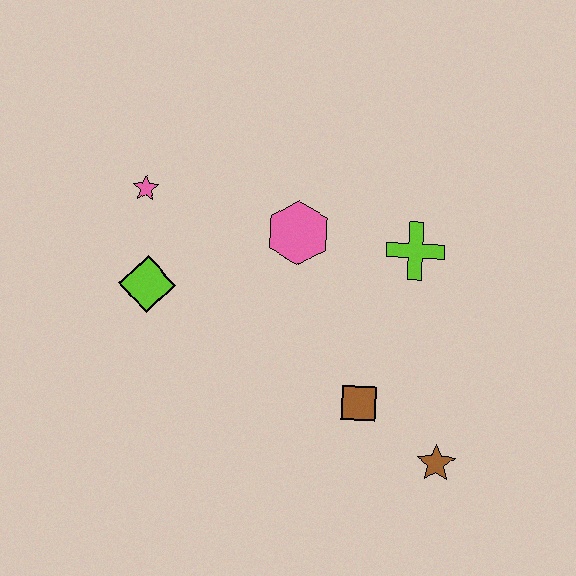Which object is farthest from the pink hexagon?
The brown star is farthest from the pink hexagon.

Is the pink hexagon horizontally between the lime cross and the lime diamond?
Yes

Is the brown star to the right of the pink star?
Yes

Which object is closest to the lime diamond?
The pink star is closest to the lime diamond.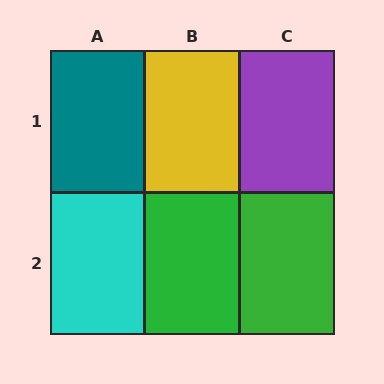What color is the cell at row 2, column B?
Green.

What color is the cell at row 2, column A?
Cyan.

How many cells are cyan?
1 cell is cyan.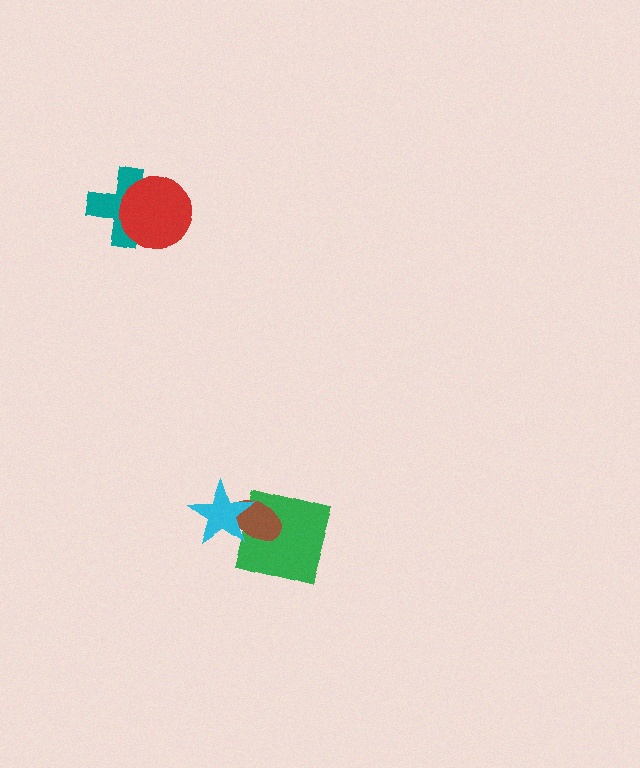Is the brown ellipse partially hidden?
Yes, it is partially covered by another shape.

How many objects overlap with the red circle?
1 object overlaps with the red circle.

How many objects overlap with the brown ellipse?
2 objects overlap with the brown ellipse.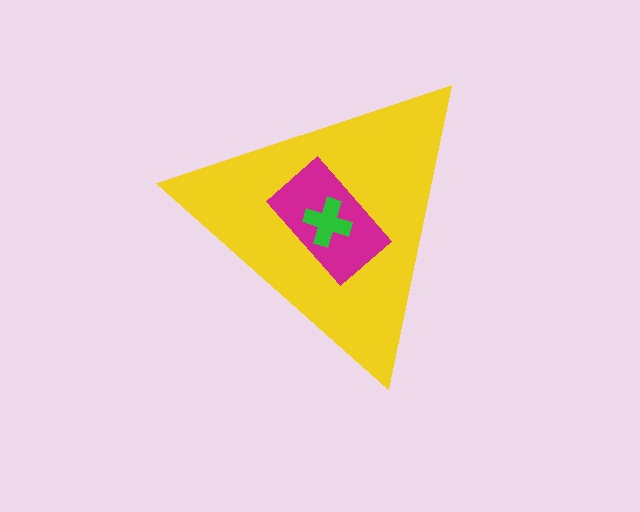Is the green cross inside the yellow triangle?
Yes.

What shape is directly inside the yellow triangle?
The magenta rectangle.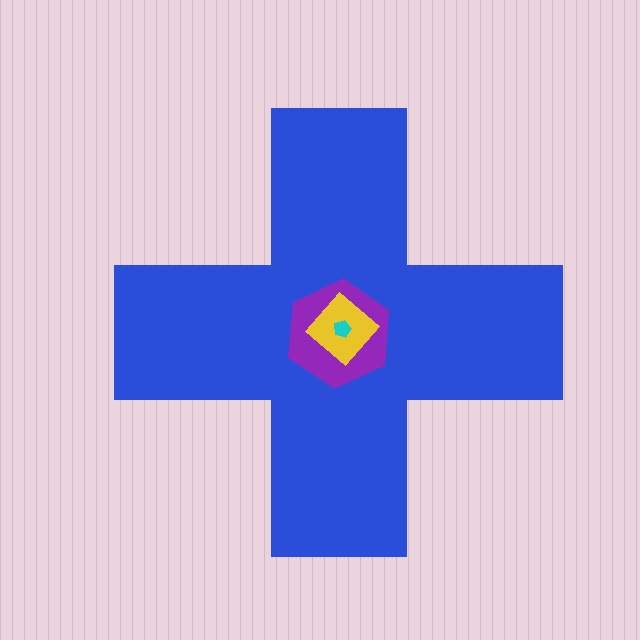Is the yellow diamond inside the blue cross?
Yes.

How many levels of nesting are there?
4.